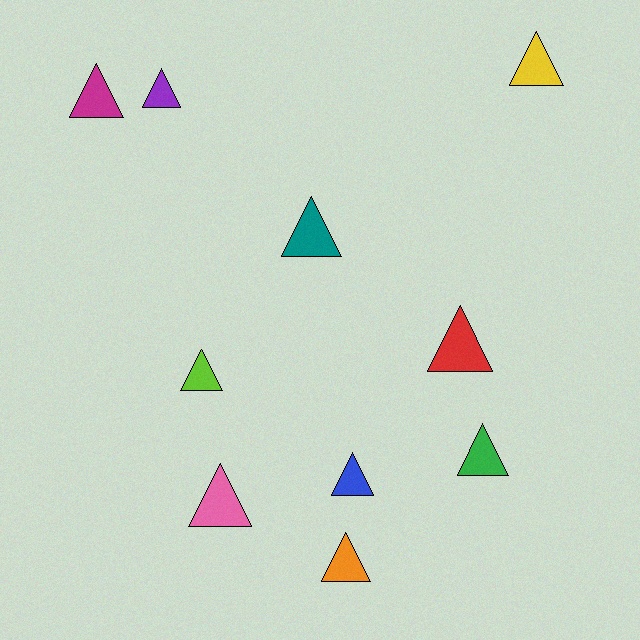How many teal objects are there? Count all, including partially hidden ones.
There is 1 teal object.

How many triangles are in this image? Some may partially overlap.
There are 10 triangles.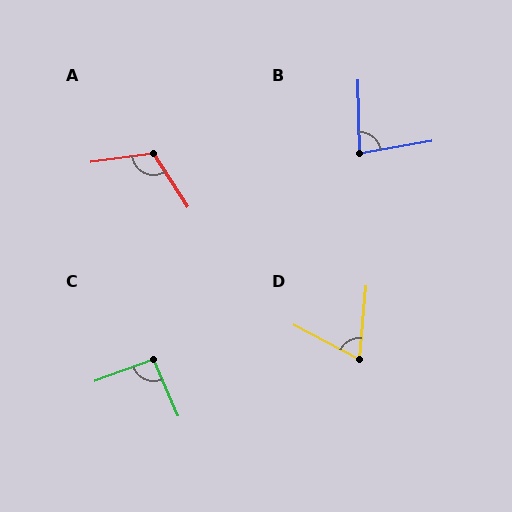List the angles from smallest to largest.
D (68°), B (81°), C (93°), A (115°).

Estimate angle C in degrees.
Approximately 93 degrees.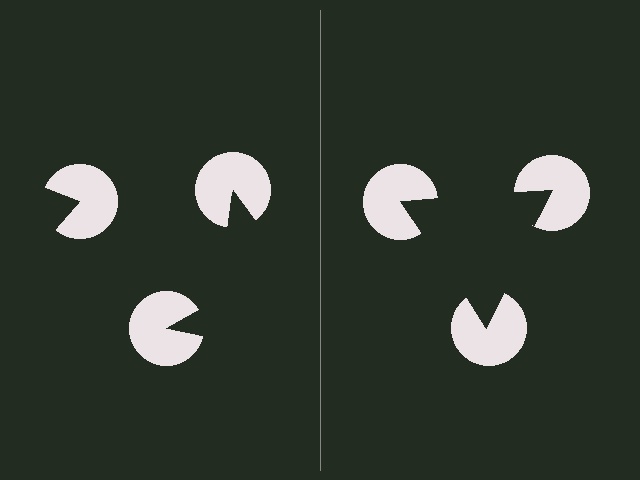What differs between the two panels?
The pac-man discs are positioned identically on both sides; only the wedge orientations differ. On the right they align to a triangle; on the left they are misaligned.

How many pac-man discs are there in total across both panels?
6 — 3 on each side.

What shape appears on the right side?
An illusory triangle.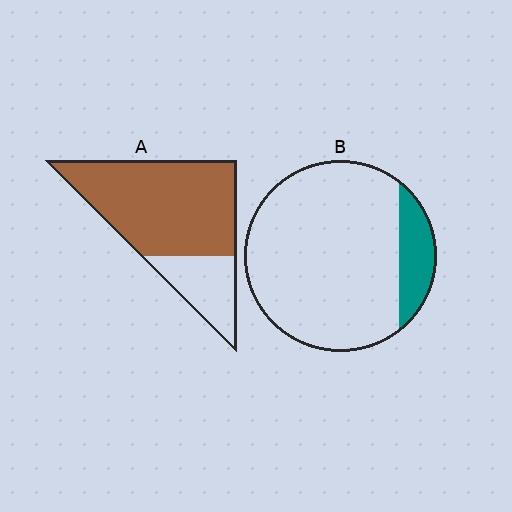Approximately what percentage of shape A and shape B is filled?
A is approximately 75% and B is approximately 15%.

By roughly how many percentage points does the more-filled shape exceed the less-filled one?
By roughly 60 percentage points (A over B).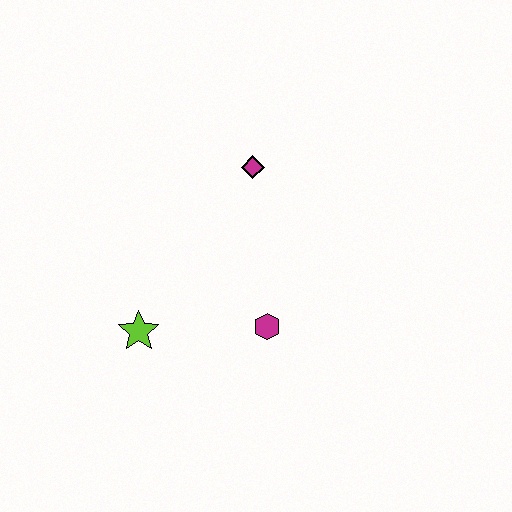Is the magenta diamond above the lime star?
Yes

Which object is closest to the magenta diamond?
The magenta hexagon is closest to the magenta diamond.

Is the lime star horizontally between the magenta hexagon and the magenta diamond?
No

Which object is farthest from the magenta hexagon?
The magenta diamond is farthest from the magenta hexagon.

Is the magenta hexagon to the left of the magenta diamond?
No